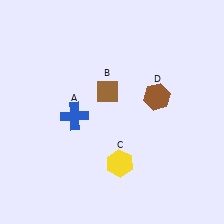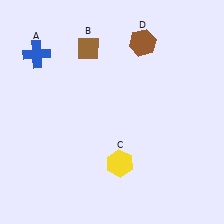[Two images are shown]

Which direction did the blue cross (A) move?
The blue cross (A) moved up.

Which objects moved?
The objects that moved are: the blue cross (A), the brown diamond (B), the brown hexagon (D).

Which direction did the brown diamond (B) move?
The brown diamond (B) moved up.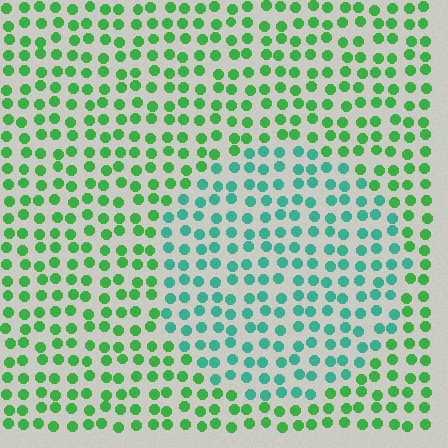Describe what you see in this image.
The image is filled with small green elements in a uniform arrangement. A circle-shaped region is visible where the elements are tinted to a slightly different hue, forming a subtle color boundary.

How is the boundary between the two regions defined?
The boundary is defined purely by a slight shift in hue (about 39 degrees). Spacing, size, and orientation are identical on both sides.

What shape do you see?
I see a circle.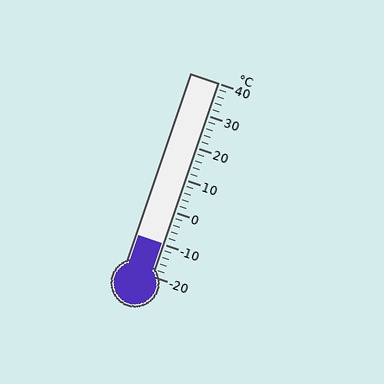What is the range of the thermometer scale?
The thermometer scale ranges from -20°C to 40°C.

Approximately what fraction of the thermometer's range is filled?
The thermometer is filled to approximately 15% of its range.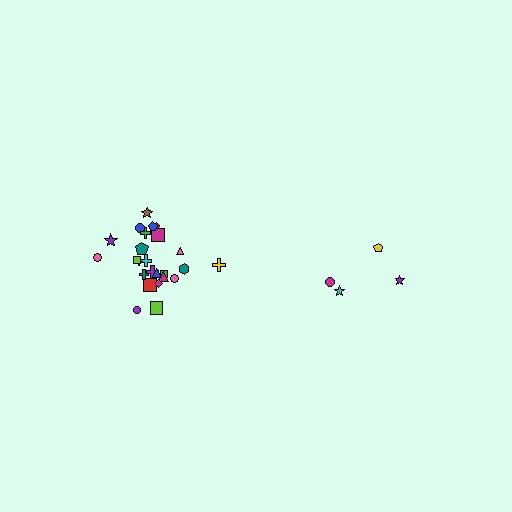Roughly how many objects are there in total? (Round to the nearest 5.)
Roughly 30 objects in total.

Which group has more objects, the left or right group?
The left group.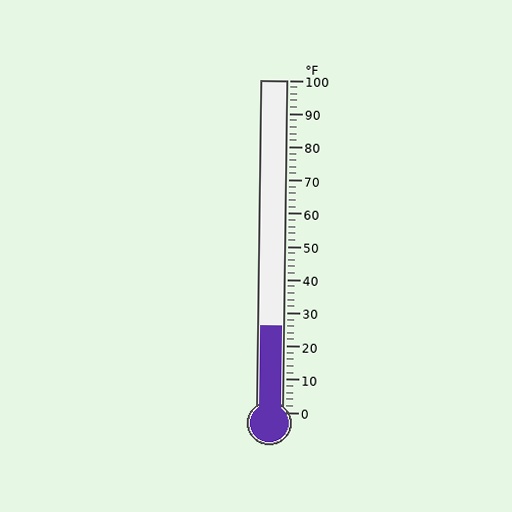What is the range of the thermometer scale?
The thermometer scale ranges from 0°F to 100°F.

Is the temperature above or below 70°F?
The temperature is below 70°F.